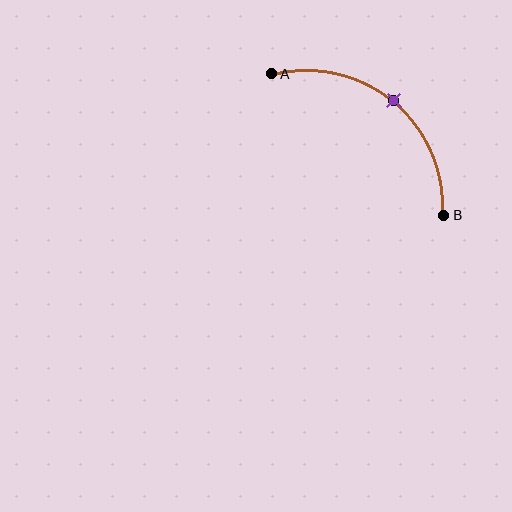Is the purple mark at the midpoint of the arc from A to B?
Yes. The purple mark lies on the arc at equal arc-length from both A and B — it is the arc midpoint.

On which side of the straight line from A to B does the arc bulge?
The arc bulges above and to the right of the straight line connecting A and B.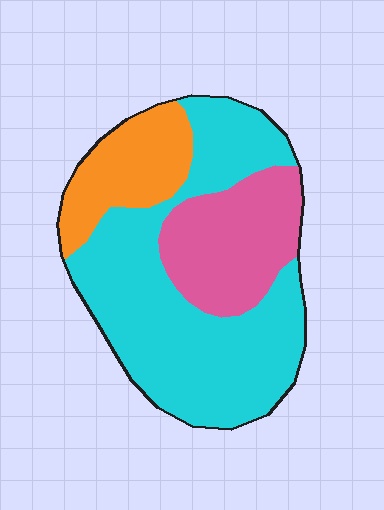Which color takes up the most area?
Cyan, at roughly 60%.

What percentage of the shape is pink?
Pink takes up about one quarter (1/4) of the shape.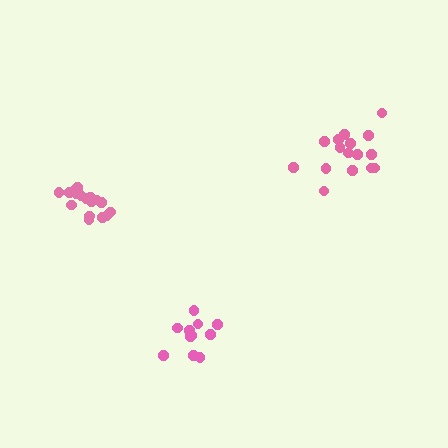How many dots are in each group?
Group 1: 16 dots, Group 2: 11 dots, Group 3: 17 dots (44 total).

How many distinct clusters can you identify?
There are 3 distinct clusters.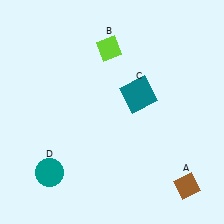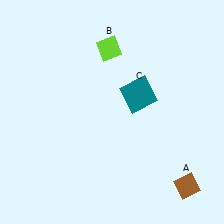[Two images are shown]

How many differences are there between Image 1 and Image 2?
There is 1 difference between the two images.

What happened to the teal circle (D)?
The teal circle (D) was removed in Image 2. It was in the bottom-left area of Image 1.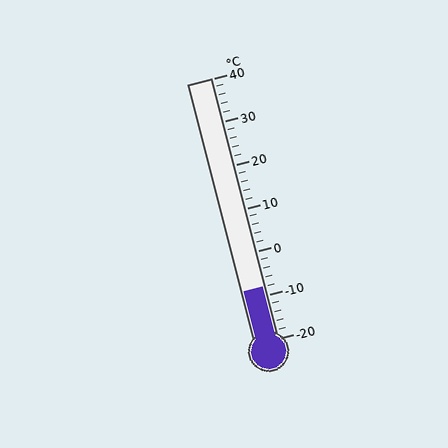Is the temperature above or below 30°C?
The temperature is below 30°C.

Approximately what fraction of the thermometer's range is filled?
The thermometer is filled to approximately 20% of its range.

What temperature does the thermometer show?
The thermometer shows approximately -8°C.